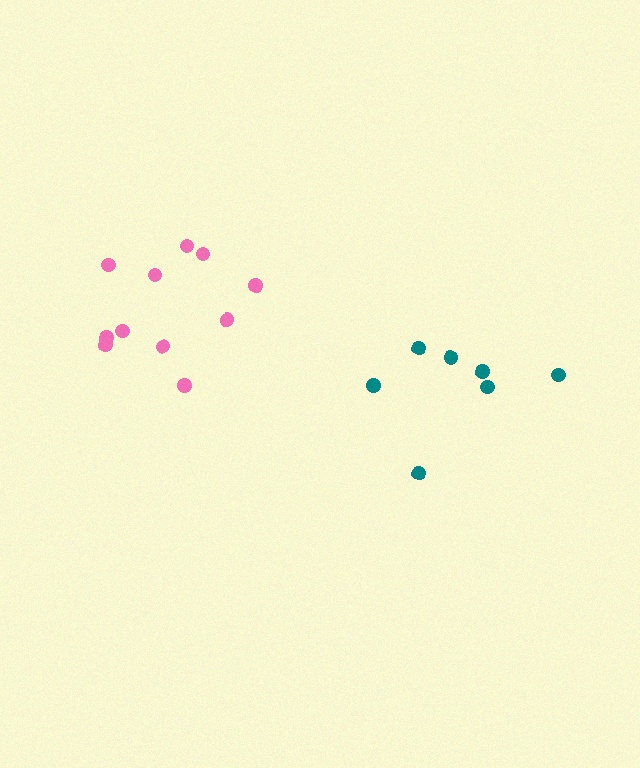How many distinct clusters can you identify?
There are 2 distinct clusters.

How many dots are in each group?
Group 1: 7 dots, Group 2: 11 dots (18 total).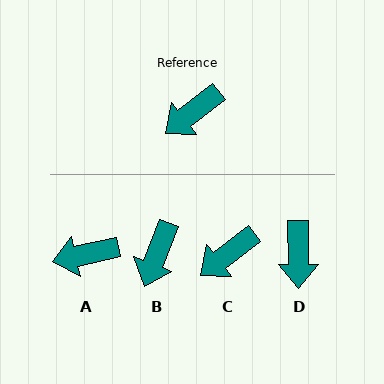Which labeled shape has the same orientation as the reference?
C.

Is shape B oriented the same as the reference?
No, it is off by about 31 degrees.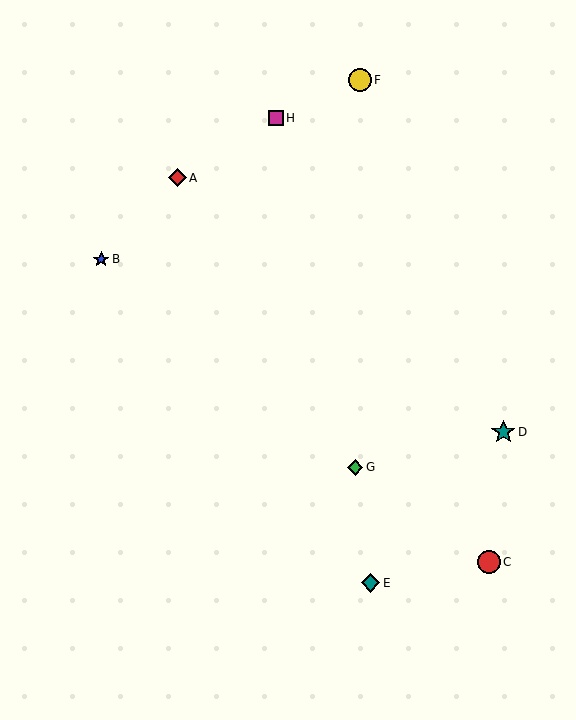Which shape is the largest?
The teal star (labeled D) is the largest.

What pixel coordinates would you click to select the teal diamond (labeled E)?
Click at (370, 583) to select the teal diamond E.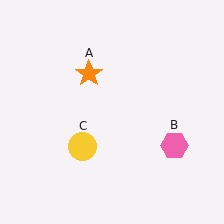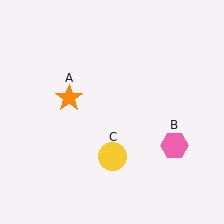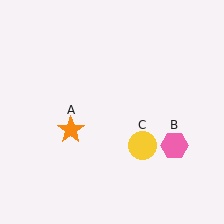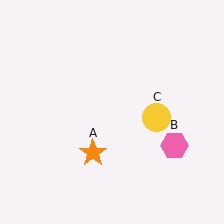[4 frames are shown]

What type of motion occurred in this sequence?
The orange star (object A), yellow circle (object C) rotated counterclockwise around the center of the scene.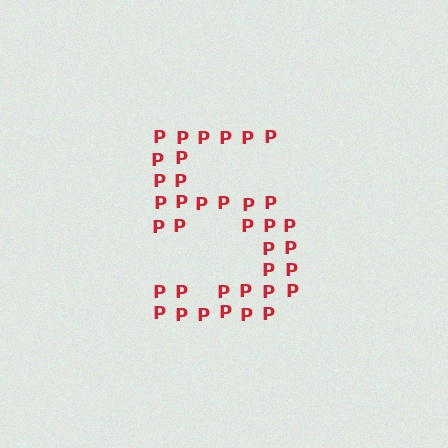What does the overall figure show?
The overall figure shows the digit 5.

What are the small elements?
The small elements are letter P's.